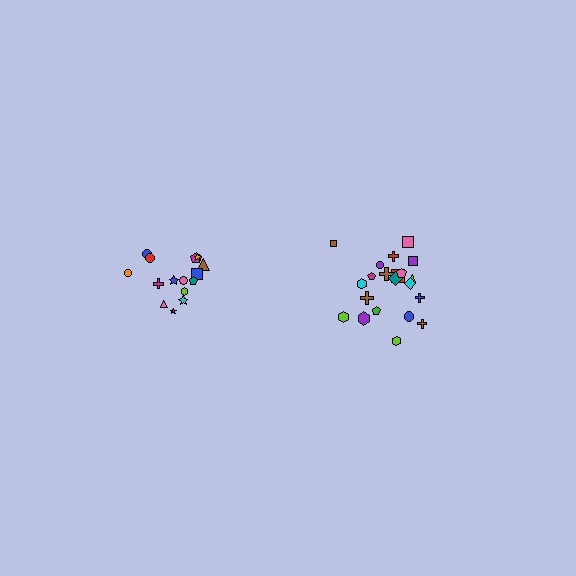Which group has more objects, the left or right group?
The right group.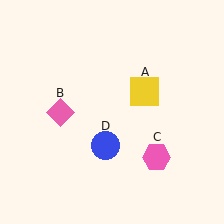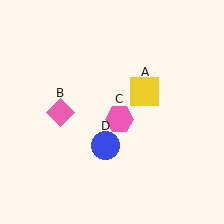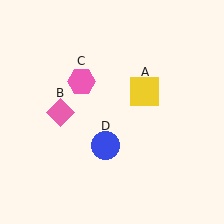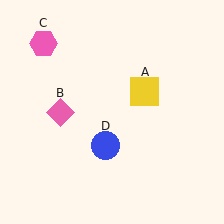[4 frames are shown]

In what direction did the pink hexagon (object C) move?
The pink hexagon (object C) moved up and to the left.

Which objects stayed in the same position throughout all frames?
Yellow square (object A) and pink diamond (object B) and blue circle (object D) remained stationary.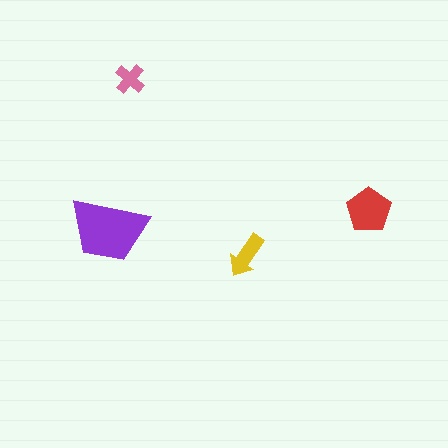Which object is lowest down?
The yellow arrow is bottommost.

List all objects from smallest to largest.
The pink cross, the yellow arrow, the red pentagon, the purple trapezoid.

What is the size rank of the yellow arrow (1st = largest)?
3rd.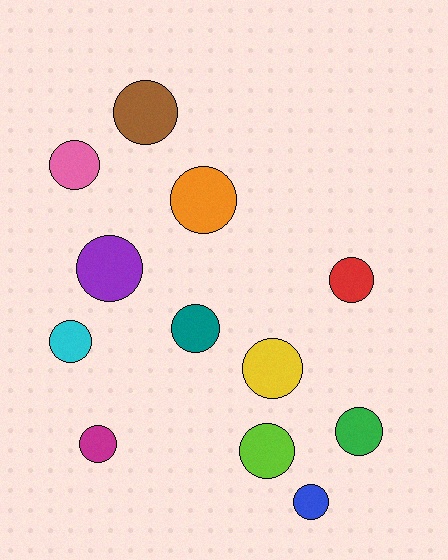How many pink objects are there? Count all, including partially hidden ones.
There is 1 pink object.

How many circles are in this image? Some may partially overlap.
There are 12 circles.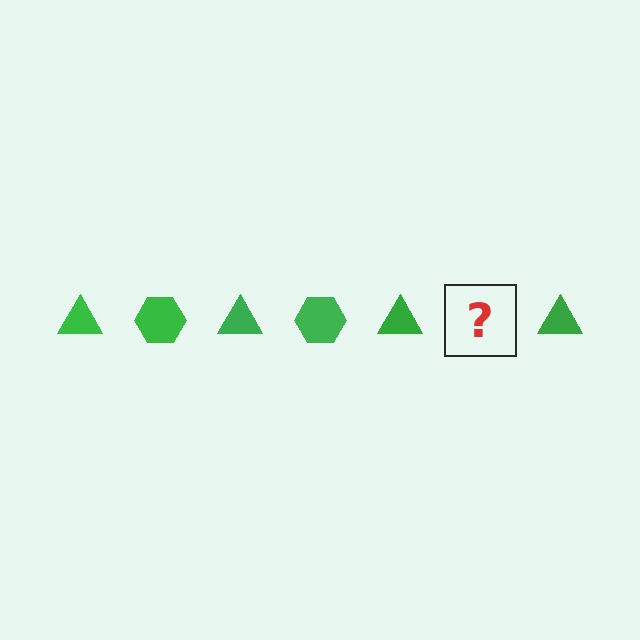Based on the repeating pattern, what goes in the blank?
The blank should be a green hexagon.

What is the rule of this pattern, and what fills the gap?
The rule is that the pattern cycles through triangle, hexagon shapes in green. The gap should be filled with a green hexagon.